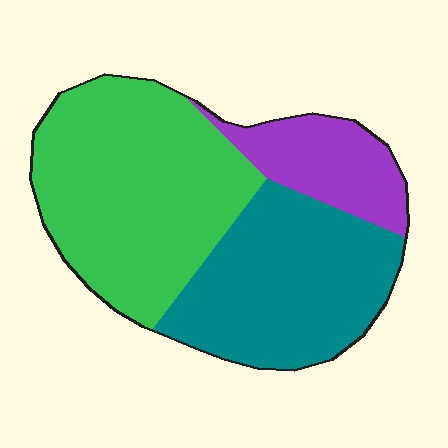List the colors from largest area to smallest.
From largest to smallest: green, teal, purple.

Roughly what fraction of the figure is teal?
Teal covers roughly 35% of the figure.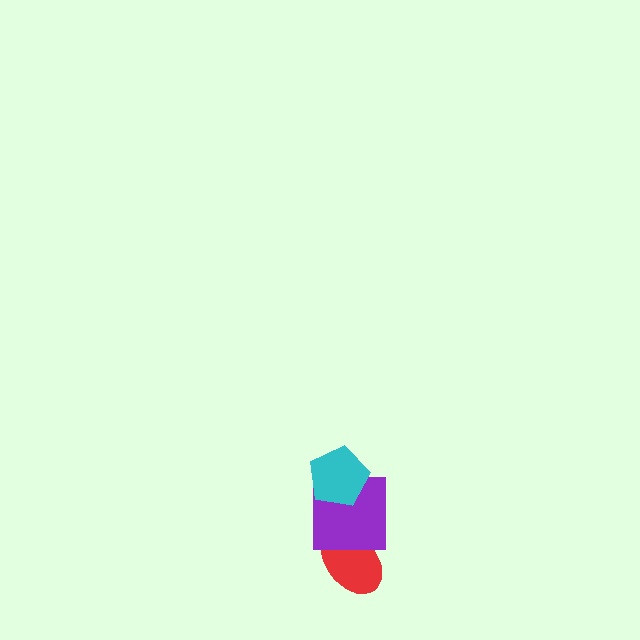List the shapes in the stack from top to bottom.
From top to bottom: the cyan pentagon, the purple square, the red ellipse.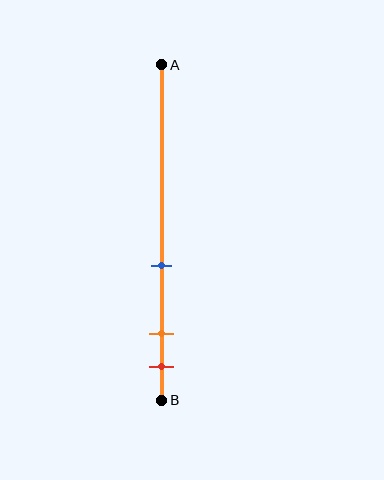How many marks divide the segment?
There are 3 marks dividing the segment.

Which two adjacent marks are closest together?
The orange and red marks are the closest adjacent pair.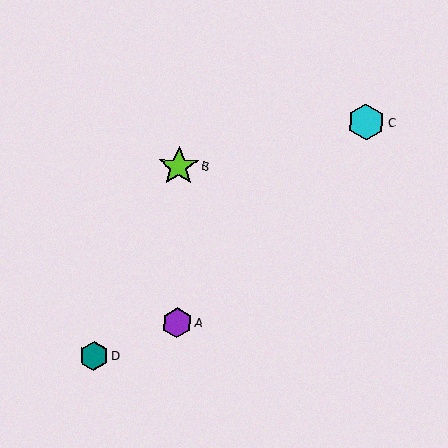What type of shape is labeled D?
Shape D is a teal hexagon.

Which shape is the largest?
The lime star (labeled B) is the largest.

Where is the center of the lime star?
The center of the lime star is at (179, 166).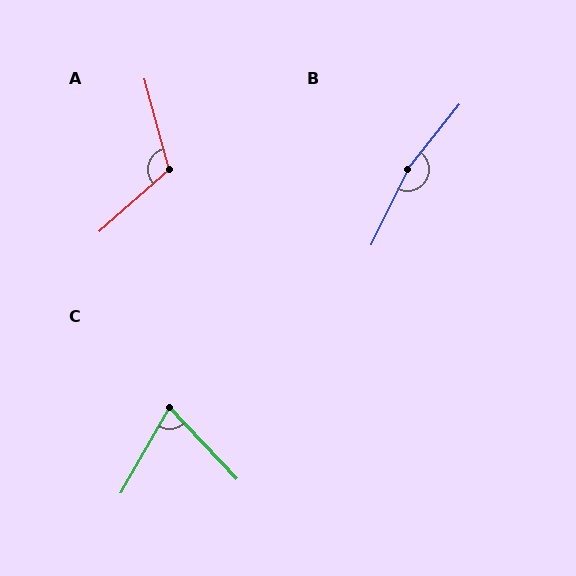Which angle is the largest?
B, at approximately 167 degrees.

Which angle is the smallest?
C, at approximately 73 degrees.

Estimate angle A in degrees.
Approximately 116 degrees.